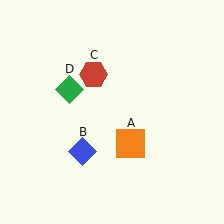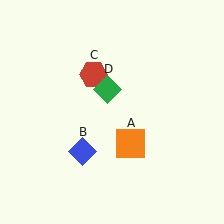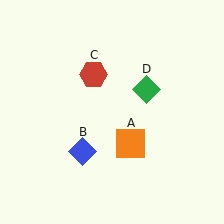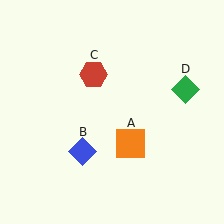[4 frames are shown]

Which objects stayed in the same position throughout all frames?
Orange square (object A) and blue diamond (object B) and red hexagon (object C) remained stationary.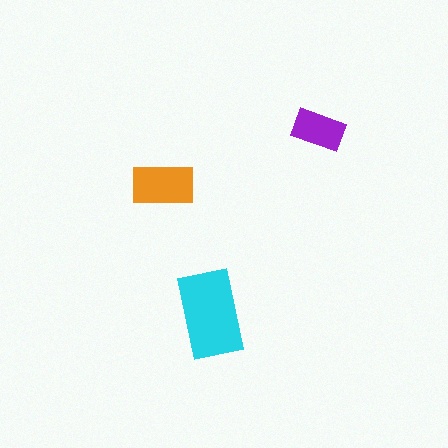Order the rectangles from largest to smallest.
the cyan one, the orange one, the purple one.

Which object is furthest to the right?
The purple rectangle is rightmost.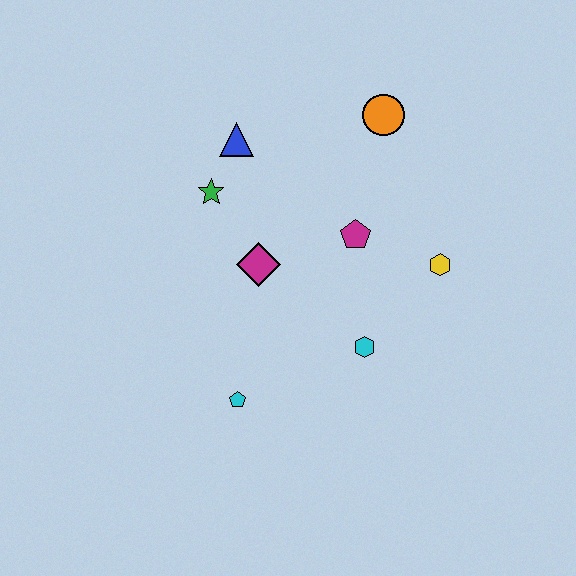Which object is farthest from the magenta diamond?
The orange circle is farthest from the magenta diamond.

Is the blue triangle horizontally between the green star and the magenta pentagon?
Yes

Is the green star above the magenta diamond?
Yes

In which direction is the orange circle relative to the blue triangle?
The orange circle is to the right of the blue triangle.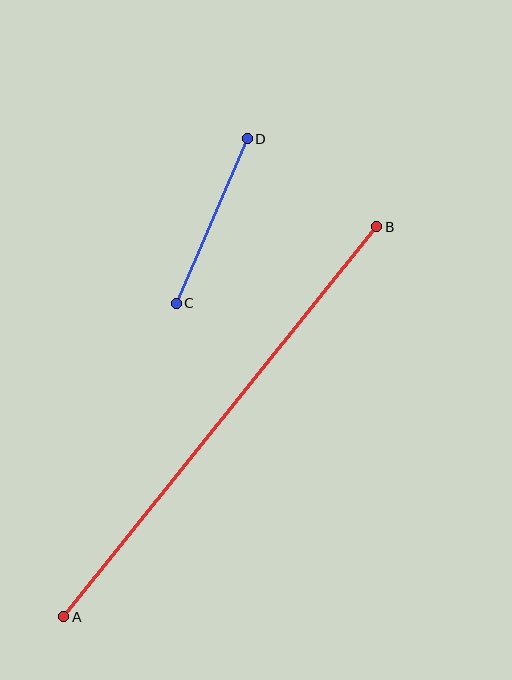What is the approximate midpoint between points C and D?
The midpoint is at approximately (212, 221) pixels.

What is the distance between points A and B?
The distance is approximately 500 pixels.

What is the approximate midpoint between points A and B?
The midpoint is at approximately (220, 422) pixels.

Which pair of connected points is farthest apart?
Points A and B are farthest apart.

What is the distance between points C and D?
The distance is approximately 179 pixels.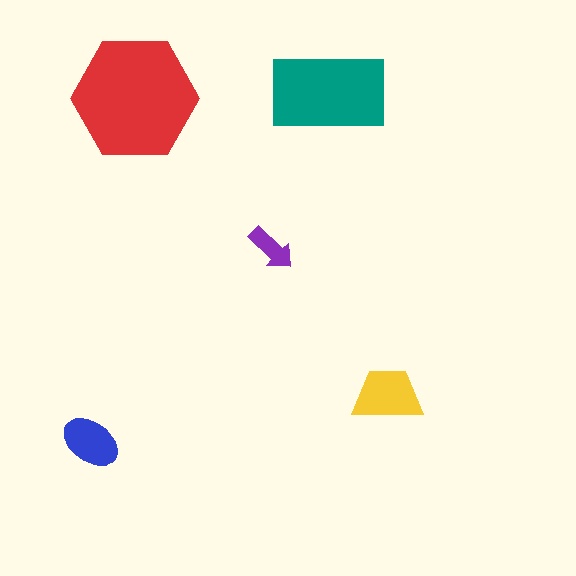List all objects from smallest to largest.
The purple arrow, the blue ellipse, the yellow trapezoid, the teal rectangle, the red hexagon.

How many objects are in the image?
There are 5 objects in the image.